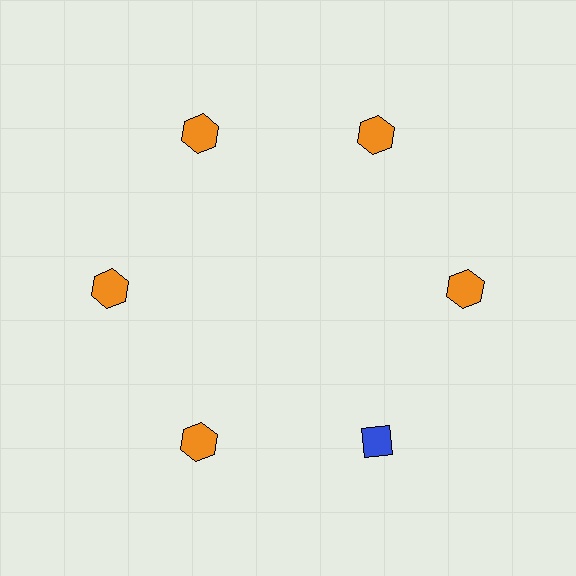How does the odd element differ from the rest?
It differs in both color (blue instead of orange) and shape (diamond instead of hexagon).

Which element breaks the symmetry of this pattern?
The blue diamond at roughly the 5 o'clock position breaks the symmetry. All other shapes are orange hexagons.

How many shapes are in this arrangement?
There are 6 shapes arranged in a ring pattern.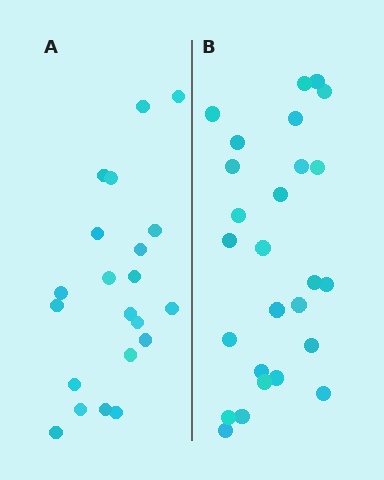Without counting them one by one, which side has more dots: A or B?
Region B (the right region) has more dots.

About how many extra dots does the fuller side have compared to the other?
Region B has about 5 more dots than region A.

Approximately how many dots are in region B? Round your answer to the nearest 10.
About 30 dots. (The exact count is 26, which rounds to 30.)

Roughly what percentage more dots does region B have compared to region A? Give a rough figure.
About 25% more.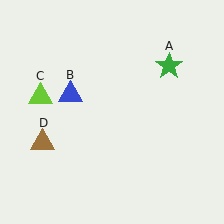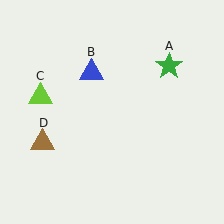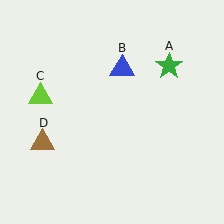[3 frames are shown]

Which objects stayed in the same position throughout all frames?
Green star (object A) and lime triangle (object C) and brown triangle (object D) remained stationary.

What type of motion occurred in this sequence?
The blue triangle (object B) rotated clockwise around the center of the scene.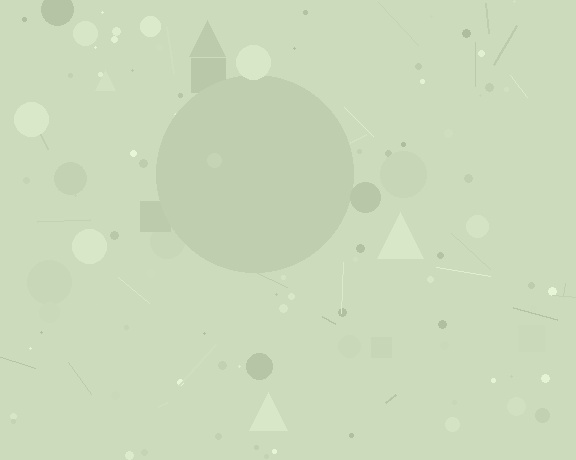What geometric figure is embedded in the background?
A circle is embedded in the background.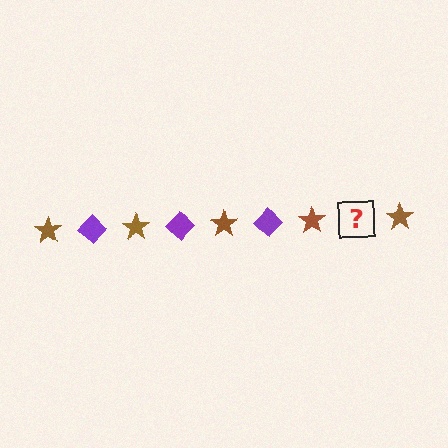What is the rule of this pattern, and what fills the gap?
The rule is that the pattern alternates between brown star and purple diamond. The gap should be filled with a purple diamond.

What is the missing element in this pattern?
The missing element is a purple diamond.